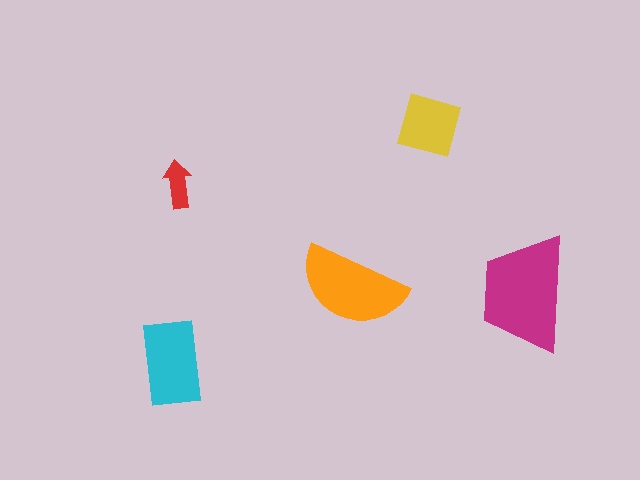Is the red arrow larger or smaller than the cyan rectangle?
Smaller.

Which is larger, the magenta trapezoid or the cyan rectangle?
The magenta trapezoid.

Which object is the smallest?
The red arrow.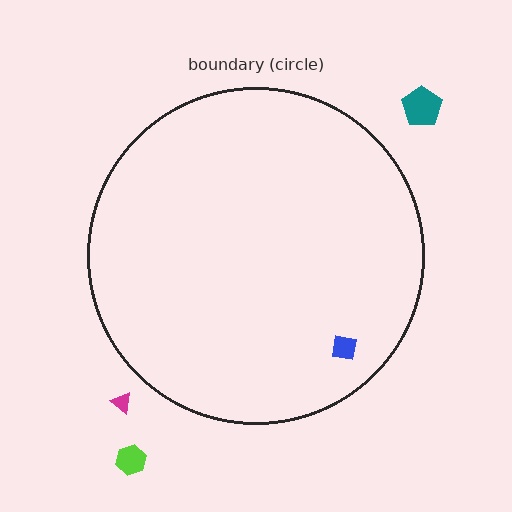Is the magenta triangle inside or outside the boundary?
Outside.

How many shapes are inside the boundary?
1 inside, 3 outside.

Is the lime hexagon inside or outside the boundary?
Outside.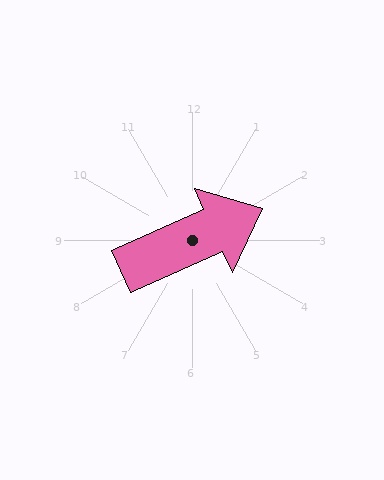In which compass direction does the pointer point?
Northeast.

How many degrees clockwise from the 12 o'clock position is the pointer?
Approximately 66 degrees.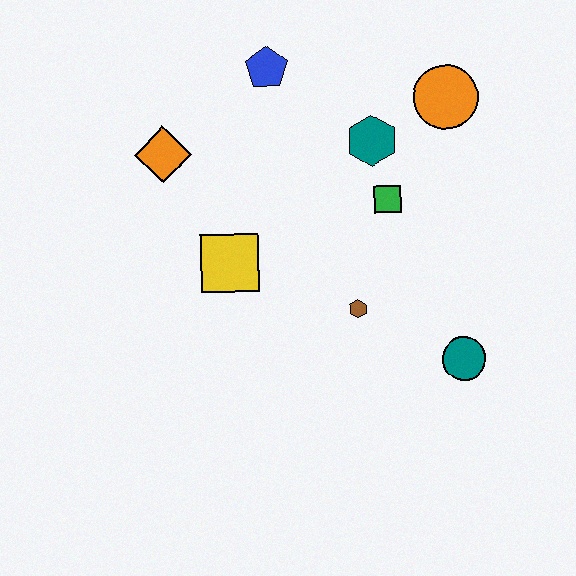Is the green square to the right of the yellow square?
Yes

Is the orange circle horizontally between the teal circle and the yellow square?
Yes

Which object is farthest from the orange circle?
The orange diamond is farthest from the orange circle.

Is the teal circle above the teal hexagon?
No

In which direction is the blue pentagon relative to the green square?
The blue pentagon is above the green square.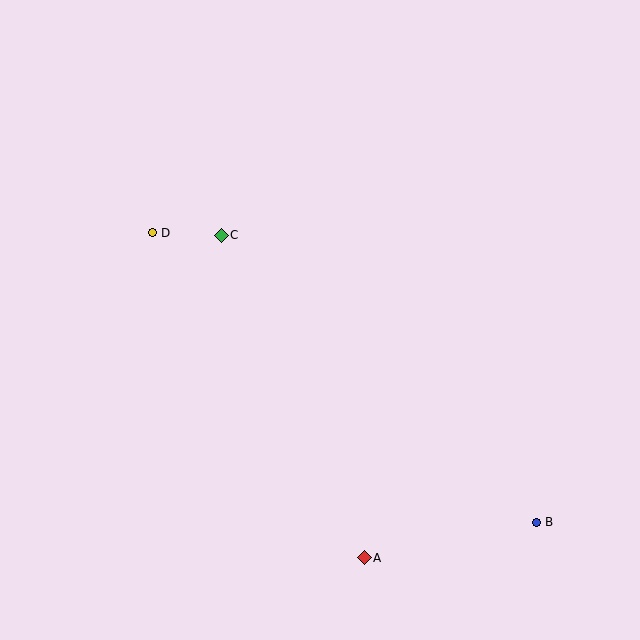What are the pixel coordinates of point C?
Point C is at (221, 235).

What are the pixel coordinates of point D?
Point D is at (152, 233).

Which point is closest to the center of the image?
Point C at (221, 235) is closest to the center.